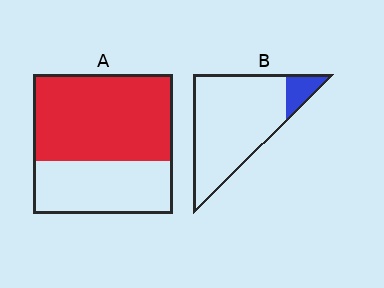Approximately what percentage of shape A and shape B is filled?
A is approximately 60% and B is approximately 10%.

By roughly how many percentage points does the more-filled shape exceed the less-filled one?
By roughly 50 percentage points (A over B).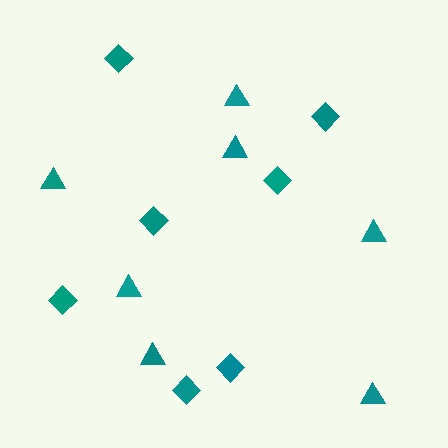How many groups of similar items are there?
There are 2 groups: one group of diamonds (7) and one group of triangles (7).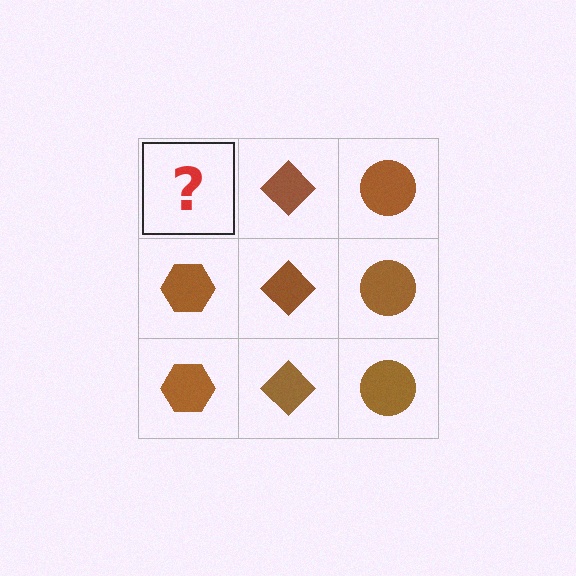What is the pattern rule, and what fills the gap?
The rule is that each column has a consistent shape. The gap should be filled with a brown hexagon.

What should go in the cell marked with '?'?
The missing cell should contain a brown hexagon.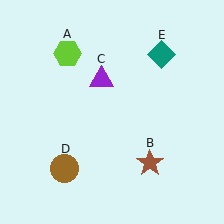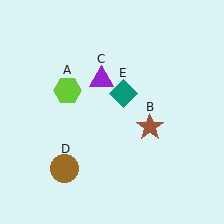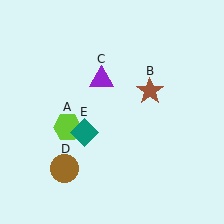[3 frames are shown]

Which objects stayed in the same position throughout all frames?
Purple triangle (object C) and brown circle (object D) remained stationary.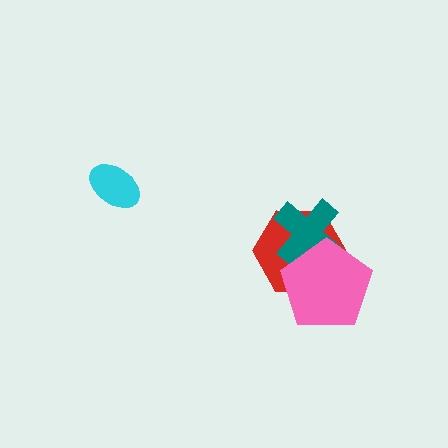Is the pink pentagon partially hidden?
No, no other shape covers it.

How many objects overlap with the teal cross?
2 objects overlap with the teal cross.